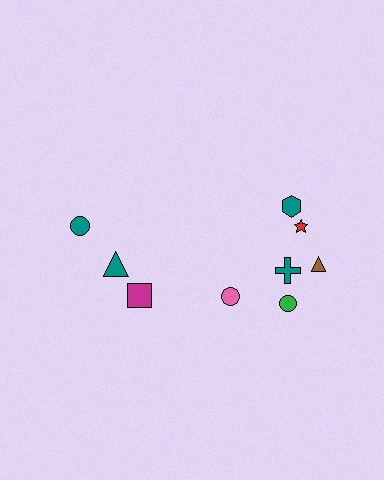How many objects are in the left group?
There are 3 objects.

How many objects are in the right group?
There are 6 objects.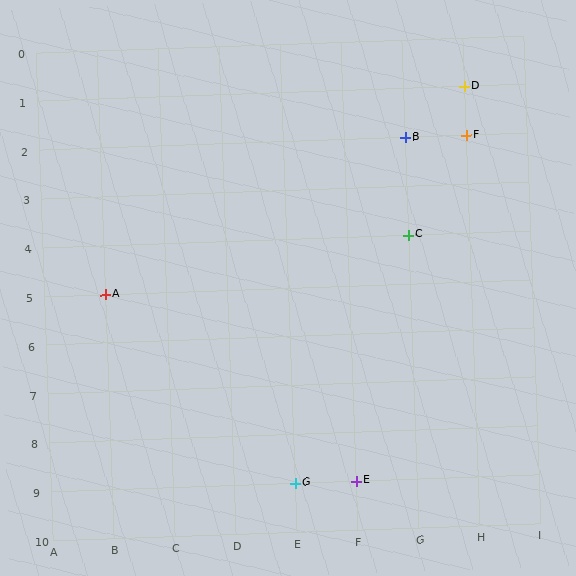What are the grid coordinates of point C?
Point C is at grid coordinates (G, 4).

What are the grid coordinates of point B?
Point B is at grid coordinates (G, 2).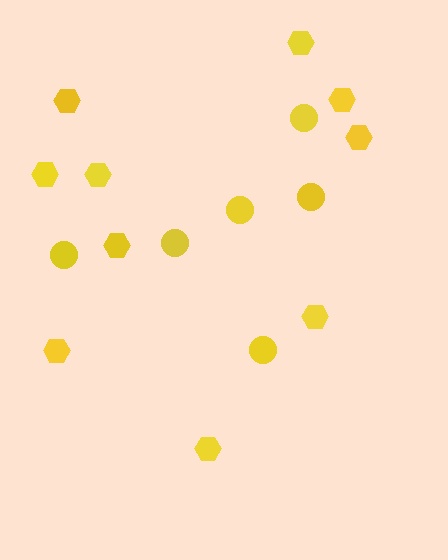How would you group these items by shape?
There are 2 groups: one group of hexagons (10) and one group of circles (6).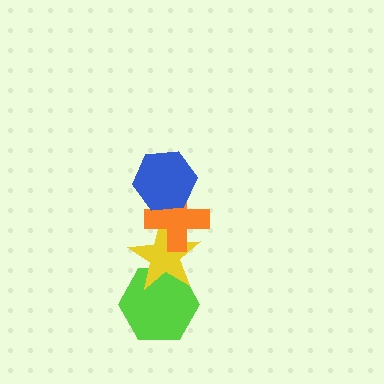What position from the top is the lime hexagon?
The lime hexagon is 4th from the top.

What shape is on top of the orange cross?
The blue hexagon is on top of the orange cross.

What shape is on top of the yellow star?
The orange cross is on top of the yellow star.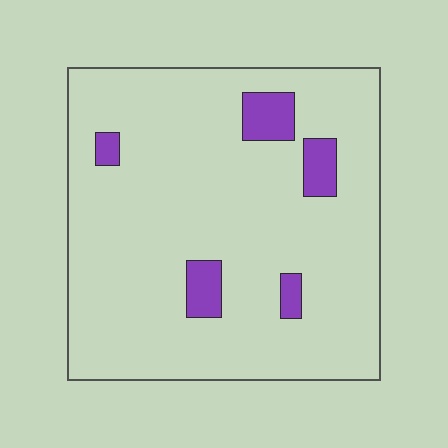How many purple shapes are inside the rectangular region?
5.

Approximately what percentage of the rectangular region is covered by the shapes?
Approximately 10%.